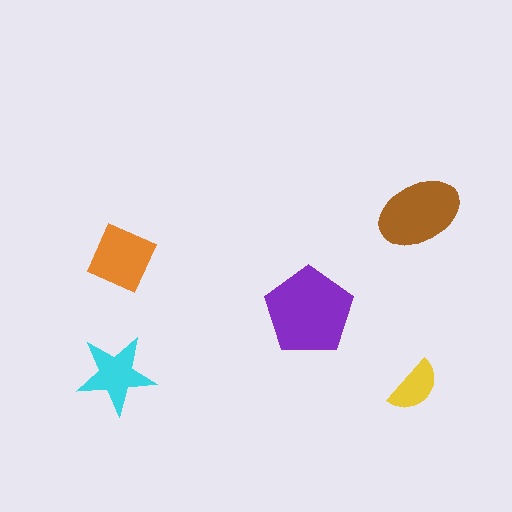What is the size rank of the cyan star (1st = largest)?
4th.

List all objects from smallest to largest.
The yellow semicircle, the cyan star, the orange diamond, the brown ellipse, the purple pentagon.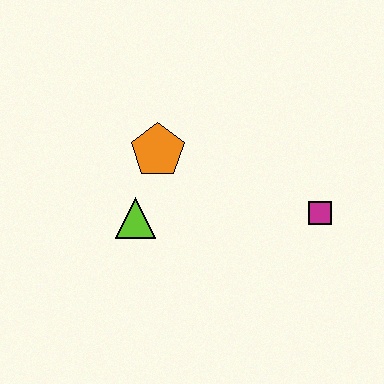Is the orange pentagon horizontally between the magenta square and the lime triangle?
Yes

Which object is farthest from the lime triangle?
The magenta square is farthest from the lime triangle.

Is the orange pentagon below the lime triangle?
No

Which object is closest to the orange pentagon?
The lime triangle is closest to the orange pentagon.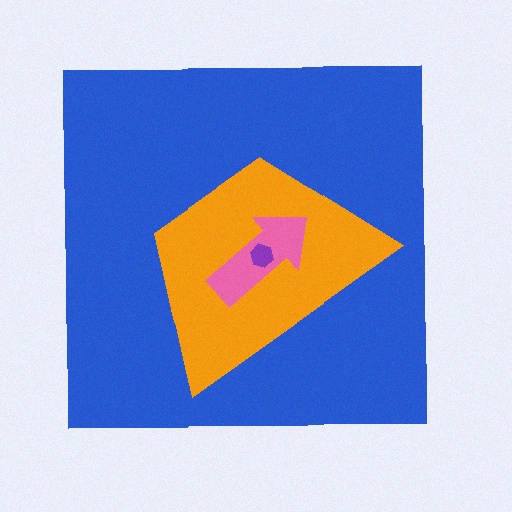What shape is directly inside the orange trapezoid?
The pink arrow.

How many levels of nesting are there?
4.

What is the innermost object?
The purple hexagon.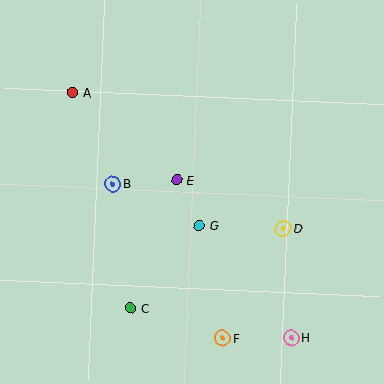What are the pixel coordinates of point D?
Point D is at (283, 228).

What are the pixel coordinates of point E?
Point E is at (177, 180).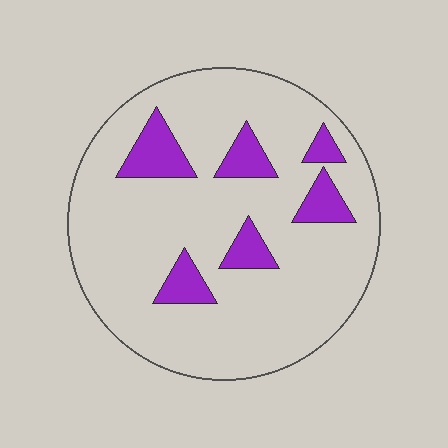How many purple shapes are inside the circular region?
6.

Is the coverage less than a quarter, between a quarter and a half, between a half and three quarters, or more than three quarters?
Less than a quarter.